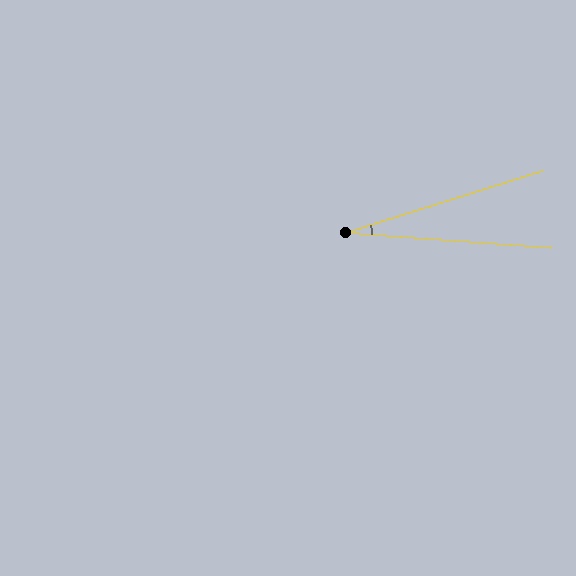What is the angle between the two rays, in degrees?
Approximately 21 degrees.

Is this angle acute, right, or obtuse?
It is acute.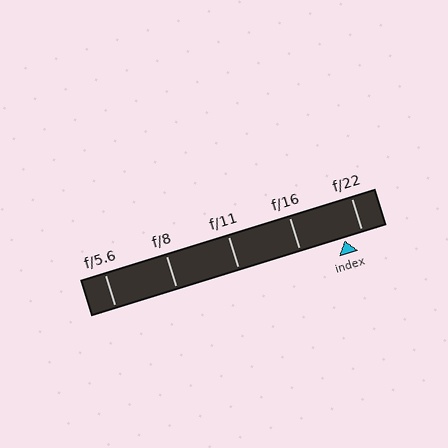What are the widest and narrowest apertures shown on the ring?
The widest aperture shown is f/5.6 and the narrowest is f/22.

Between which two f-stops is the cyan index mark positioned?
The index mark is between f/16 and f/22.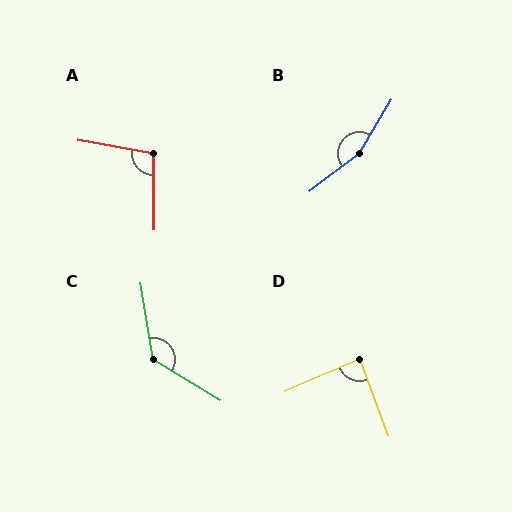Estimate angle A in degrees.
Approximately 101 degrees.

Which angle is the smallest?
D, at approximately 87 degrees.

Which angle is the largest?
B, at approximately 159 degrees.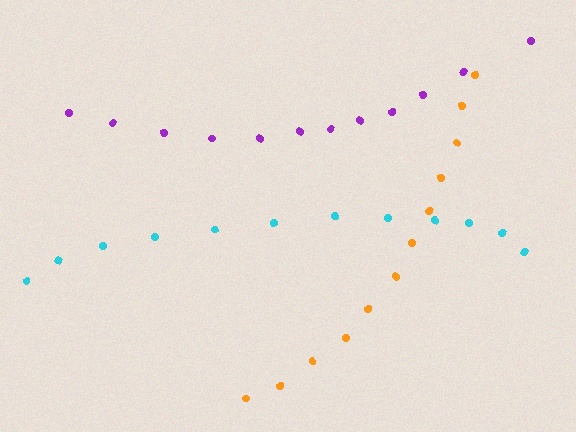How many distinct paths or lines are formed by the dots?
There are 3 distinct paths.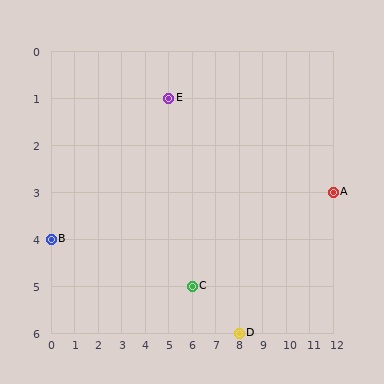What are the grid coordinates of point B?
Point B is at grid coordinates (0, 4).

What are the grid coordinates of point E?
Point E is at grid coordinates (5, 1).